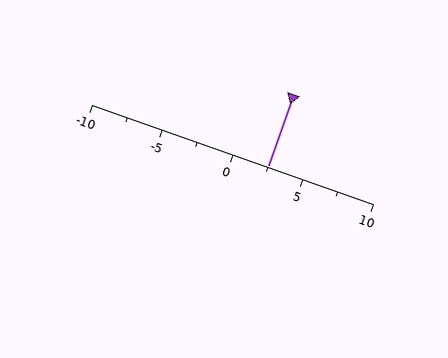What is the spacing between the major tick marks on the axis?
The major ticks are spaced 5 apart.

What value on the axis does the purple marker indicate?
The marker indicates approximately 2.5.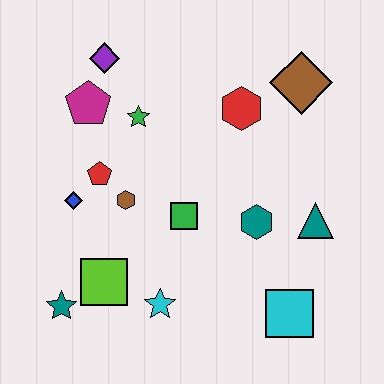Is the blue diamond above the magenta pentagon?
No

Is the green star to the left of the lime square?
No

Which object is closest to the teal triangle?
The teal hexagon is closest to the teal triangle.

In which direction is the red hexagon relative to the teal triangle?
The red hexagon is above the teal triangle.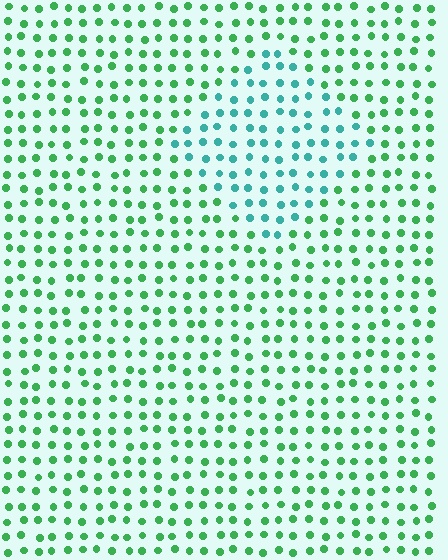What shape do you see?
I see a diamond.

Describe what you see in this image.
The image is filled with small green elements in a uniform arrangement. A diamond-shaped region is visible where the elements are tinted to a slightly different hue, forming a subtle color boundary.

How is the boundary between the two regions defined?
The boundary is defined purely by a slight shift in hue (about 42 degrees). Spacing, size, and orientation are identical on both sides.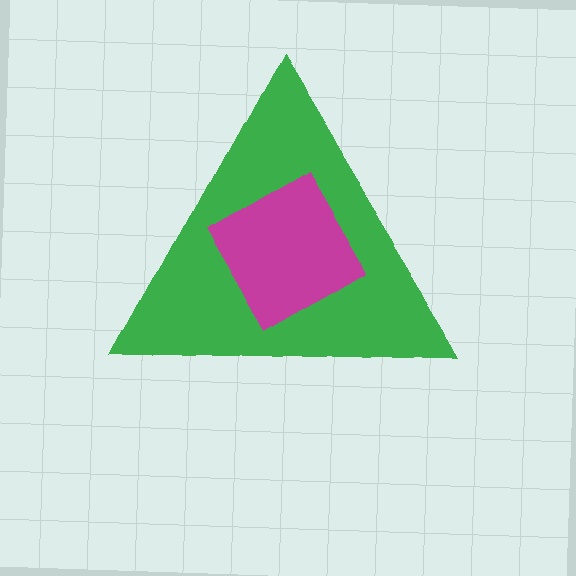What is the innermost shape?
The magenta diamond.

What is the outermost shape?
The green triangle.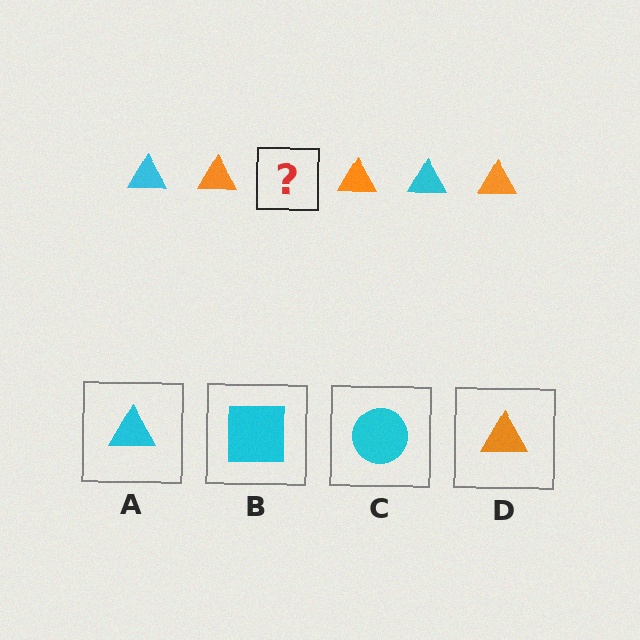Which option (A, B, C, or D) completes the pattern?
A.